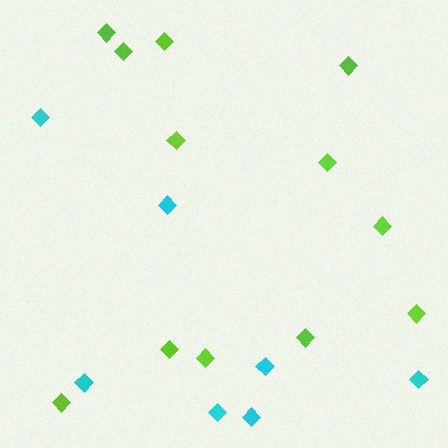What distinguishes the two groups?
There are 2 groups: one group of lime diamonds (12) and one group of cyan diamonds (7).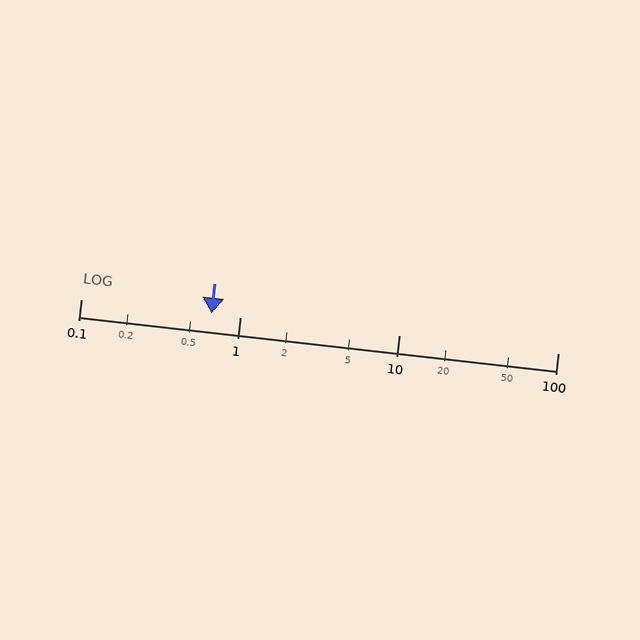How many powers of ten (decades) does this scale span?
The scale spans 3 decades, from 0.1 to 100.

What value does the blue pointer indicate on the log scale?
The pointer indicates approximately 0.66.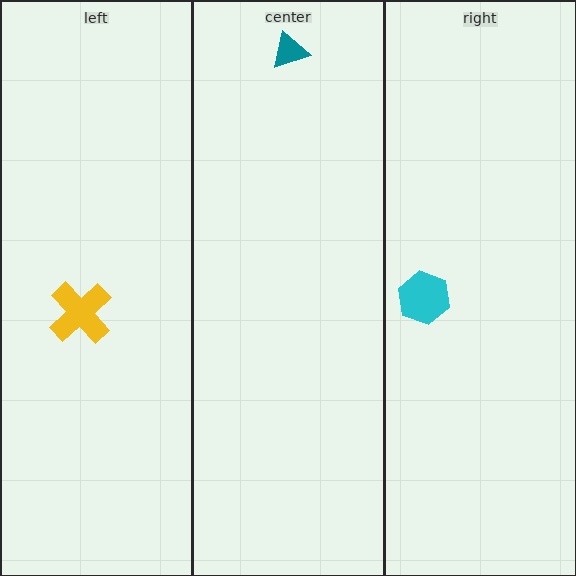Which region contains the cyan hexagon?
The right region.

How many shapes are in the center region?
1.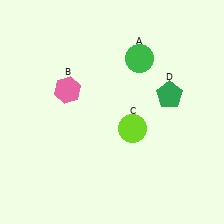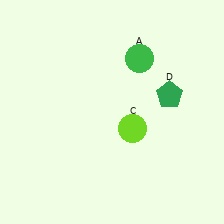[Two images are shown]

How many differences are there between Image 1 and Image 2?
There is 1 difference between the two images.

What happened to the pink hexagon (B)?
The pink hexagon (B) was removed in Image 2. It was in the top-left area of Image 1.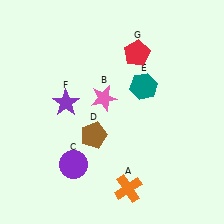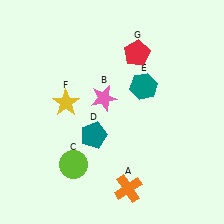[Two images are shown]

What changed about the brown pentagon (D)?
In Image 1, D is brown. In Image 2, it changed to teal.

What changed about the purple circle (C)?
In Image 1, C is purple. In Image 2, it changed to lime.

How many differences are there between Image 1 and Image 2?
There are 3 differences between the two images.